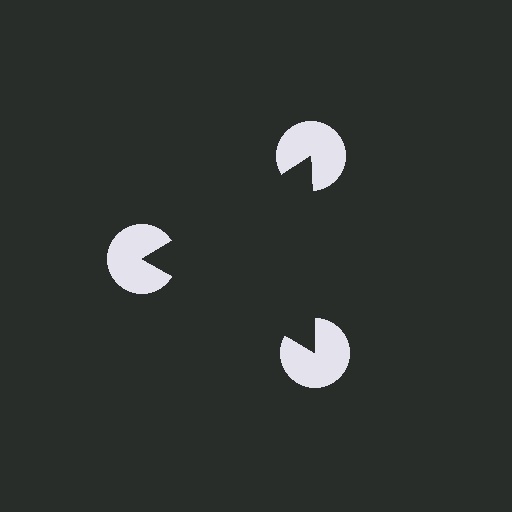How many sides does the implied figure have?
3 sides.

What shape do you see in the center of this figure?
An illusory triangle — its edges are inferred from the aligned wedge cuts in the pac-man discs, not physically drawn.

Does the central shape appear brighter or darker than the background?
It typically appears slightly darker than the background, even though no actual brightness change is drawn.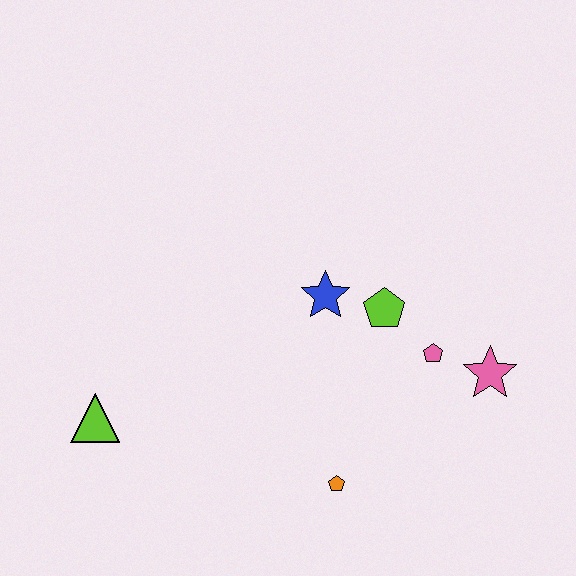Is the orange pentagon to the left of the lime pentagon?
Yes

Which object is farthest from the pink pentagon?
The lime triangle is farthest from the pink pentagon.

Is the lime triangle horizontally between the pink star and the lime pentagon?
No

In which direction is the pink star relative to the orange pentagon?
The pink star is to the right of the orange pentagon.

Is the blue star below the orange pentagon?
No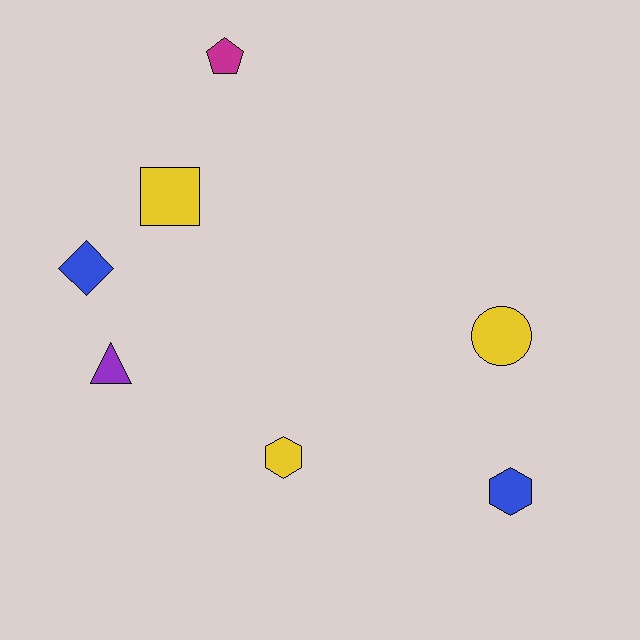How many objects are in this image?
There are 7 objects.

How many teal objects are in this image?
There are no teal objects.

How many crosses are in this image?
There are no crosses.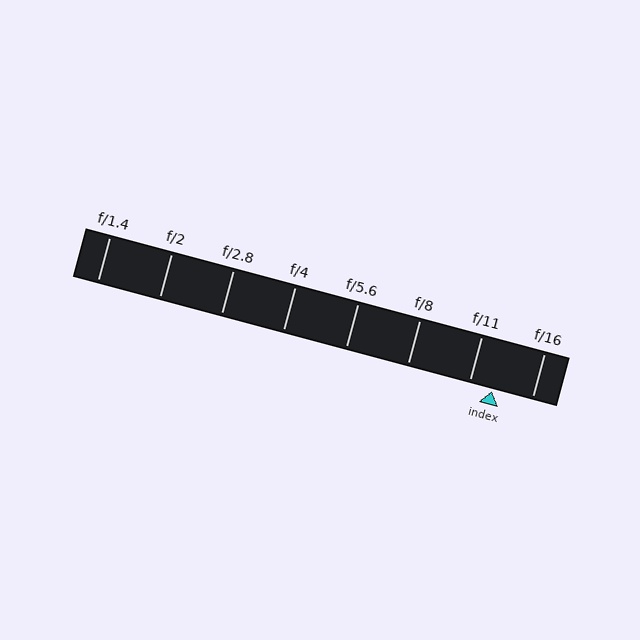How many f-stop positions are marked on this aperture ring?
There are 8 f-stop positions marked.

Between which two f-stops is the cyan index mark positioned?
The index mark is between f/11 and f/16.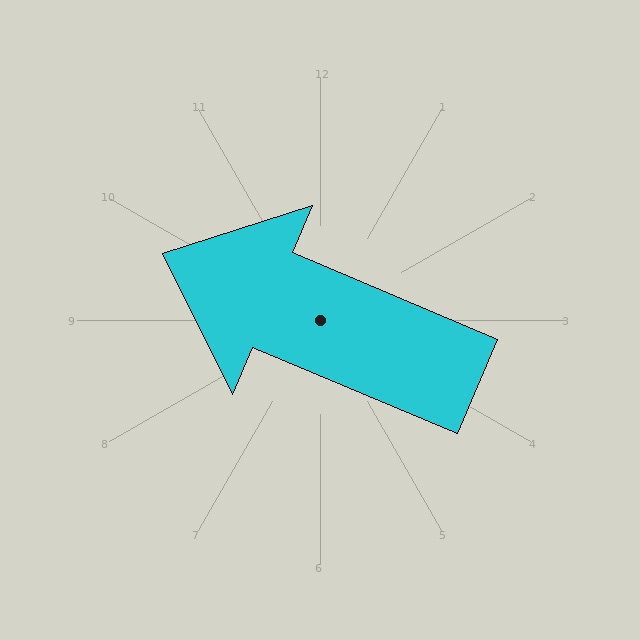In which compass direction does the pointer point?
Northwest.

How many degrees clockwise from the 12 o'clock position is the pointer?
Approximately 293 degrees.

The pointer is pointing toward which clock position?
Roughly 10 o'clock.